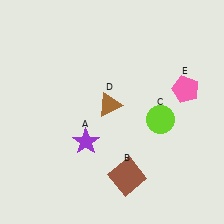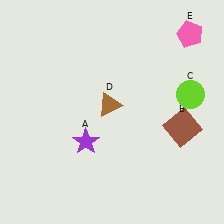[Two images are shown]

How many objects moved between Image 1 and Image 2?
3 objects moved between the two images.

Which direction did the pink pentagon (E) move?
The pink pentagon (E) moved up.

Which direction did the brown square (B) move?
The brown square (B) moved right.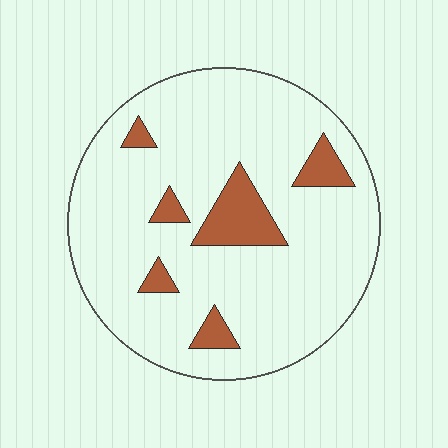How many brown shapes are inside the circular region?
6.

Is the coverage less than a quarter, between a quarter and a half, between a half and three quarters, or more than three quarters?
Less than a quarter.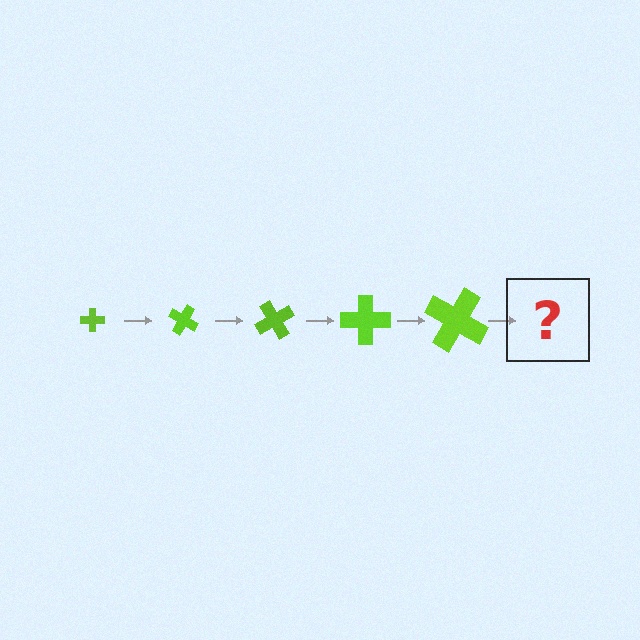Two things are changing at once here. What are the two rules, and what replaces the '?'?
The two rules are that the cross grows larger each step and it rotates 30 degrees each step. The '?' should be a cross, larger than the previous one and rotated 150 degrees from the start.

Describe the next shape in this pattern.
It should be a cross, larger than the previous one and rotated 150 degrees from the start.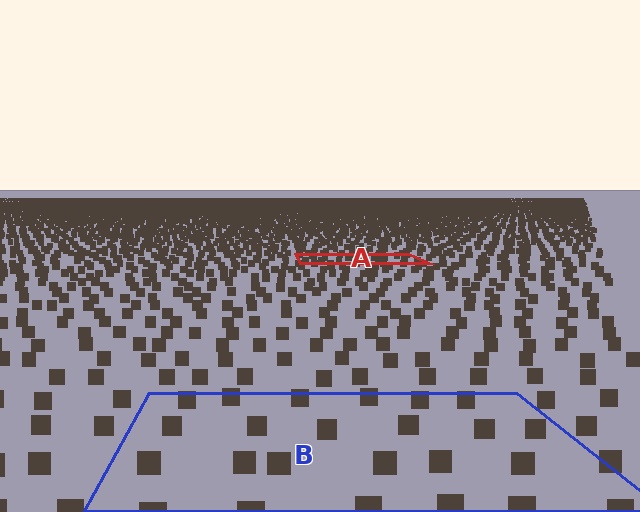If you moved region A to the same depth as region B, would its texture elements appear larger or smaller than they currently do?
They would appear larger. At a closer depth, the same texture elements are projected at a bigger on-screen size.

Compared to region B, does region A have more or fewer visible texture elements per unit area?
Region A has more texture elements per unit area — they are packed more densely because it is farther away.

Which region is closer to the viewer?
Region B is closer. The texture elements there are larger and more spread out.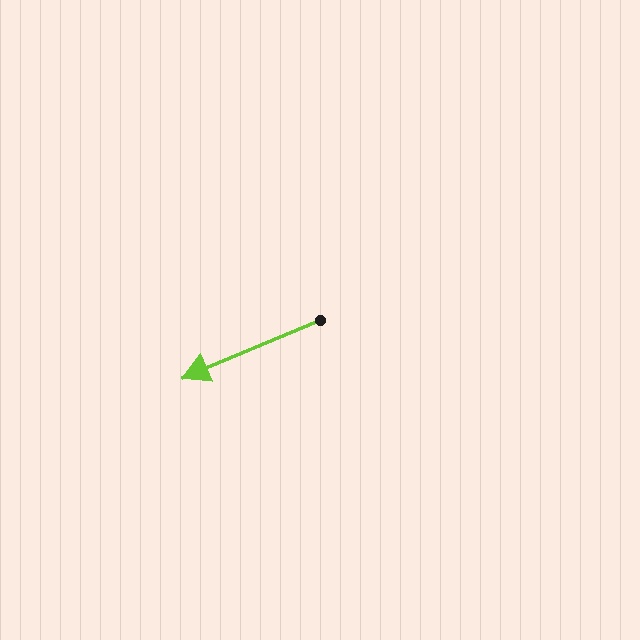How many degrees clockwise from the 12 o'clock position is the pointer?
Approximately 247 degrees.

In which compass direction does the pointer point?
Southwest.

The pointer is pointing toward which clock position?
Roughly 8 o'clock.